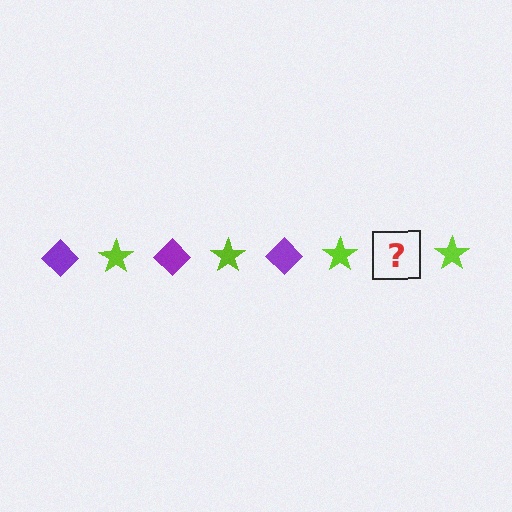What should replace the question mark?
The question mark should be replaced with a purple diamond.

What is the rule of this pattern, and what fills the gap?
The rule is that the pattern alternates between purple diamond and lime star. The gap should be filled with a purple diamond.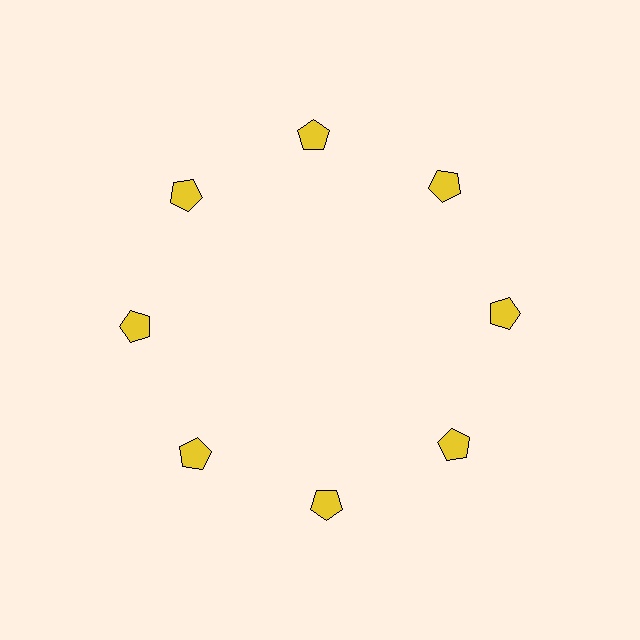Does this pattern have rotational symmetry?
Yes, this pattern has 8-fold rotational symmetry. It looks the same after rotating 45 degrees around the center.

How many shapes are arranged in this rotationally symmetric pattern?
There are 8 shapes, arranged in 8 groups of 1.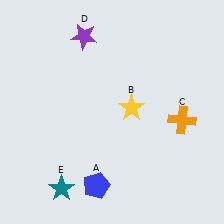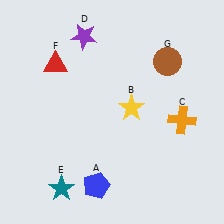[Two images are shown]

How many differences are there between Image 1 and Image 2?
There are 2 differences between the two images.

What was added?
A red triangle (F), a brown circle (G) were added in Image 2.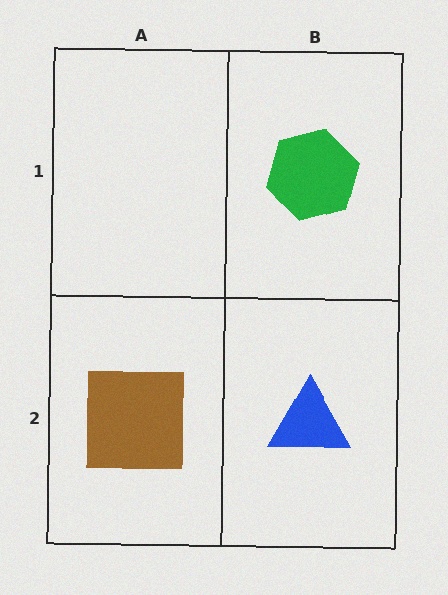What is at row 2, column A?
A brown square.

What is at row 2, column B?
A blue triangle.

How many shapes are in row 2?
2 shapes.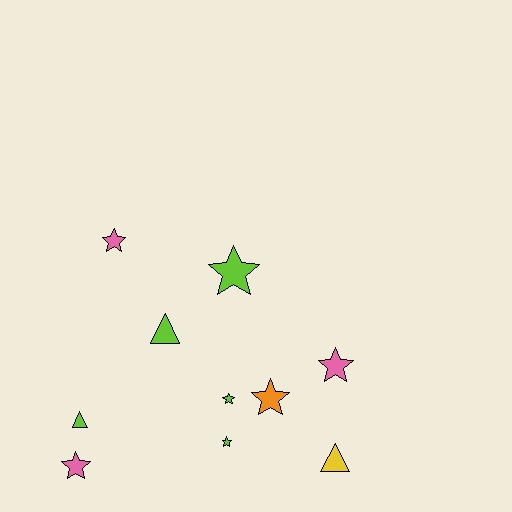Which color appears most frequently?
Lime, with 5 objects.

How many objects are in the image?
There are 10 objects.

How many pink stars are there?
There are 3 pink stars.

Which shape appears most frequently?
Star, with 7 objects.